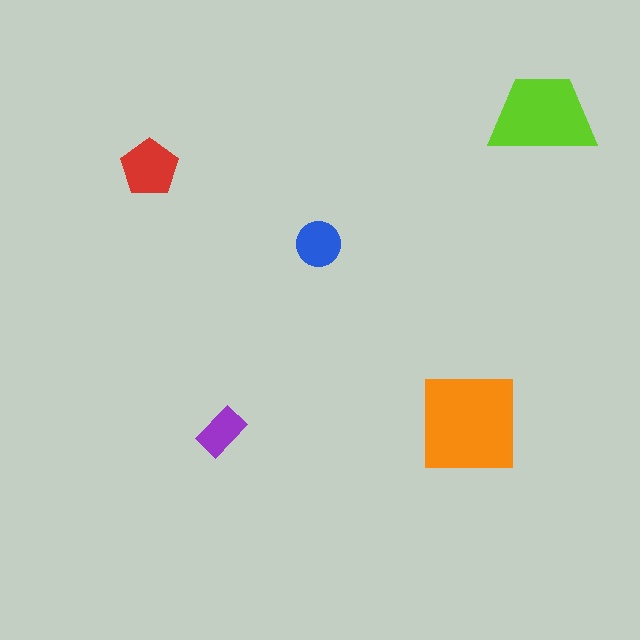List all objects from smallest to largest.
The purple rectangle, the blue circle, the red pentagon, the lime trapezoid, the orange square.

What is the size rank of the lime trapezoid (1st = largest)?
2nd.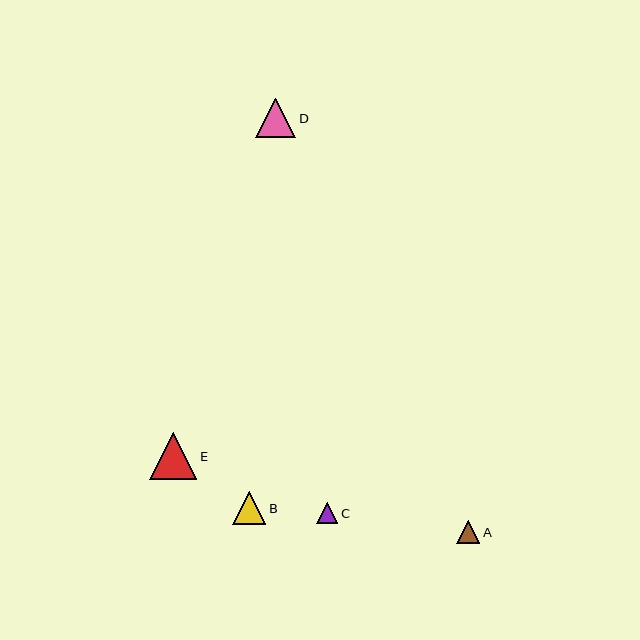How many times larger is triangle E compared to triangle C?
Triangle E is approximately 2.2 times the size of triangle C.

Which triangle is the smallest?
Triangle C is the smallest with a size of approximately 21 pixels.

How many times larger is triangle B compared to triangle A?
Triangle B is approximately 1.4 times the size of triangle A.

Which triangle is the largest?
Triangle E is the largest with a size of approximately 47 pixels.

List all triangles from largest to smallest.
From largest to smallest: E, D, B, A, C.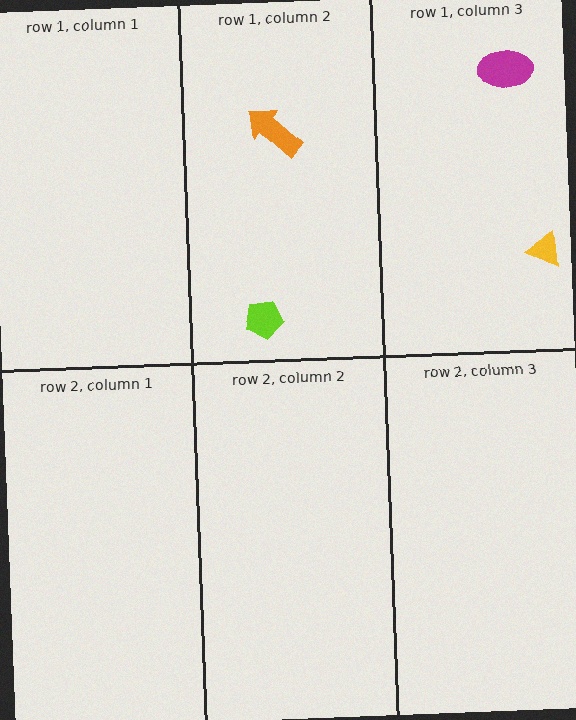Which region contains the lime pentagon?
The row 1, column 2 region.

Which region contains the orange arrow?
The row 1, column 2 region.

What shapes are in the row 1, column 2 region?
The orange arrow, the lime pentagon.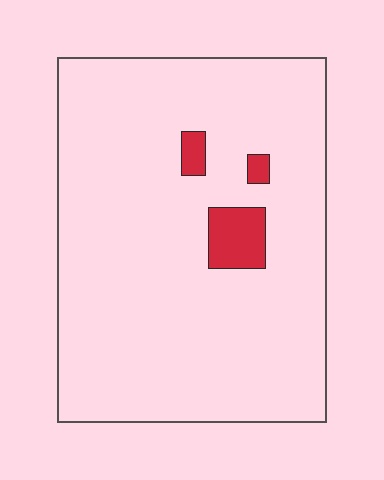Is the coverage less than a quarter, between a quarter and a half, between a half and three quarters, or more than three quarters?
Less than a quarter.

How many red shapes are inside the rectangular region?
3.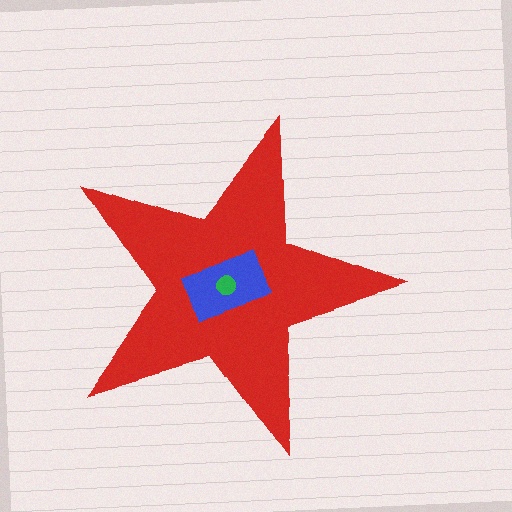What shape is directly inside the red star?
The blue rectangle.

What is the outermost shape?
The red star.